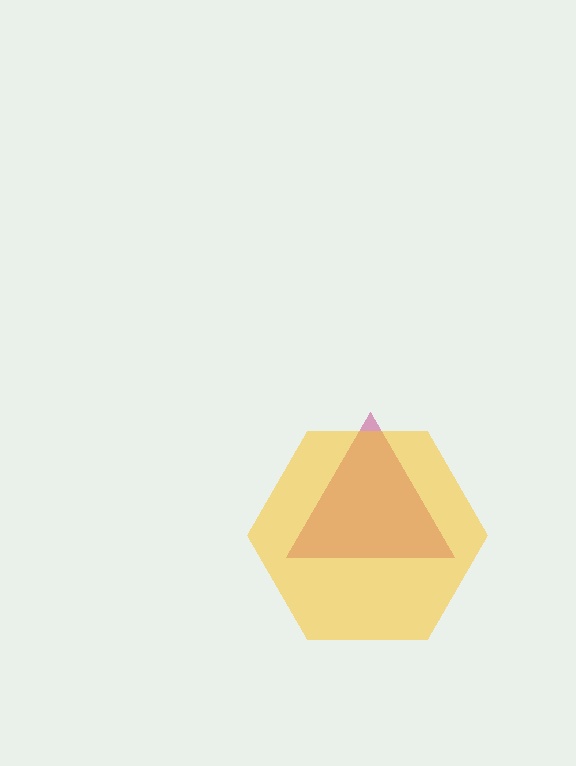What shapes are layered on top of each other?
The layered shapes are: a magenta triangle, a yellow hexagon.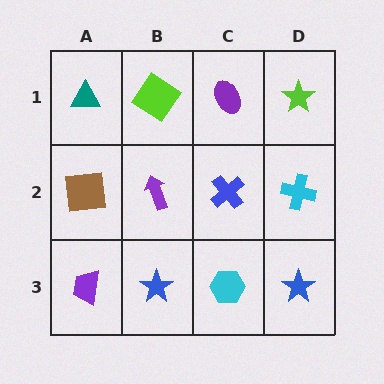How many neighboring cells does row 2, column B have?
4.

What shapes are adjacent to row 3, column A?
A brown square (row 2, column A), a blue star (row 3, column B).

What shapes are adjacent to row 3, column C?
A blue cross (row 2, column C), a blue star (row 3, column B), a blue star (row 3, column D).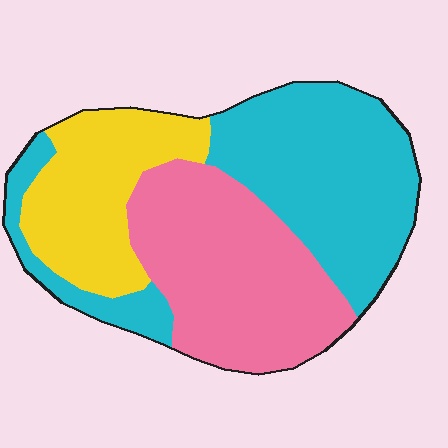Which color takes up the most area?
Cyan, at roughly 40%.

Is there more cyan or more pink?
Cyan.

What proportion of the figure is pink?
Pink covers 35% of the figure.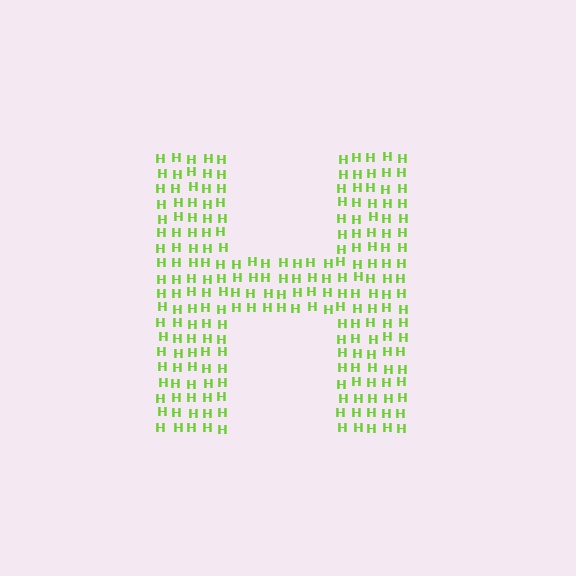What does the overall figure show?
The overall figure shows the letter H.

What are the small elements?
The small elements are letter H's.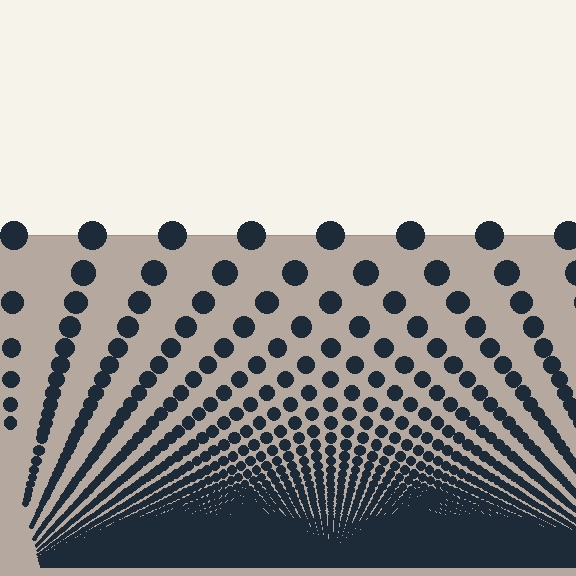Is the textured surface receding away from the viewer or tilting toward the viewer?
The surface appears to tilt toward the viewer. Texture elements get larger and sparser toward the top.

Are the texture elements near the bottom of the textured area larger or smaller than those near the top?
Smaller. The gradient is inverted — elements near the bottom are smaller and denser.